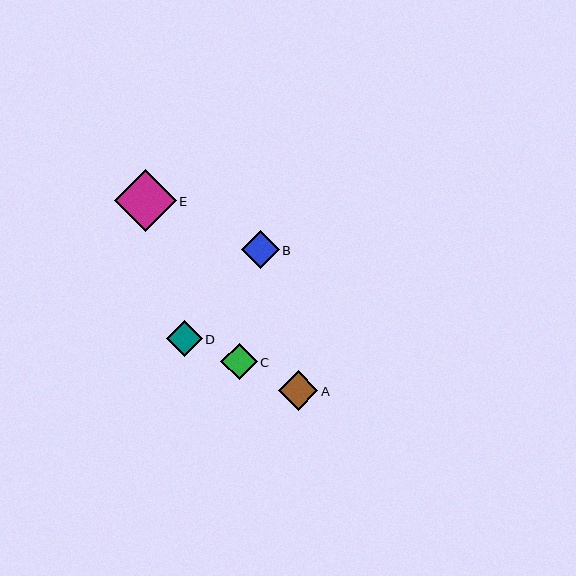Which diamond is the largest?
Diamond E is the largest with a size of approximately 62 pixels.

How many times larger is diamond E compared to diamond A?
Diamond E is approximately 1.6 times the size of diamond A.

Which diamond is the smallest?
Diamond D is the smallest with a size of approximately 36 pixels.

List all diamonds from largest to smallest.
From largest to smallest: E, A, B, C, D.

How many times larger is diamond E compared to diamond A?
Diamond E is approximately 1.6 times the size of diamond A.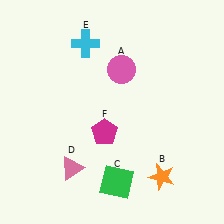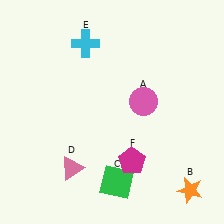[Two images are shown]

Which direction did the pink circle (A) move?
The pink circle (A) moved down.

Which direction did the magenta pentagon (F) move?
The magenta pentagon (F) moved down.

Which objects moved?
The objects that moved are: the pink circle (A), the orange star (B), the magenta pentagon (F).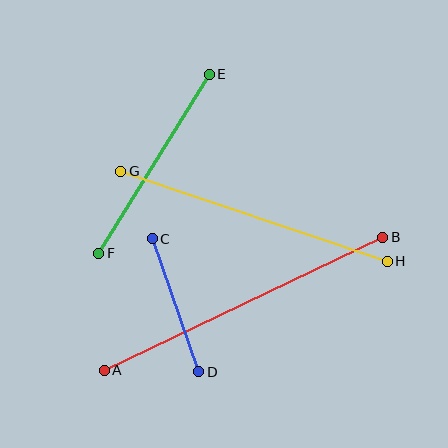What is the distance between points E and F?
The distance is approximately 210 pixels.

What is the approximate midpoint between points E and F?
The midpoint is at approximately (154, 164) pixels.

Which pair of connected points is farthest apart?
Points A and B are farthest apart.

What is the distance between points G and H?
The distance is approximately 281 pixels.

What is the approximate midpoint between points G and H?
The midpoint is at approximately (254, 216) pixels.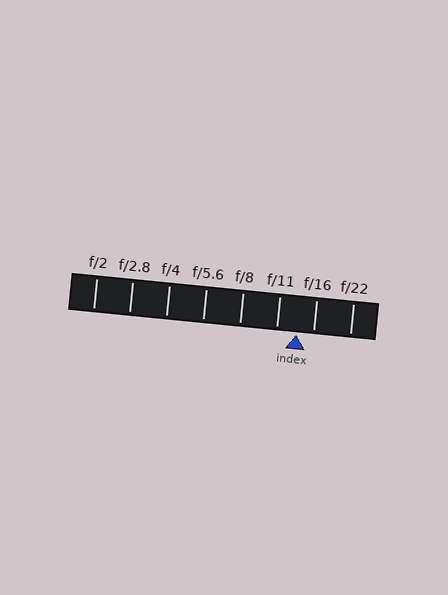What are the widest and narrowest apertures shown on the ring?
The widest aperture shown is f/2 and the narrowest is f/22.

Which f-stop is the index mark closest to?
The index mark is closest to f/16.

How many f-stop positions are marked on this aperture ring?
There are 8 f-stop positions marked.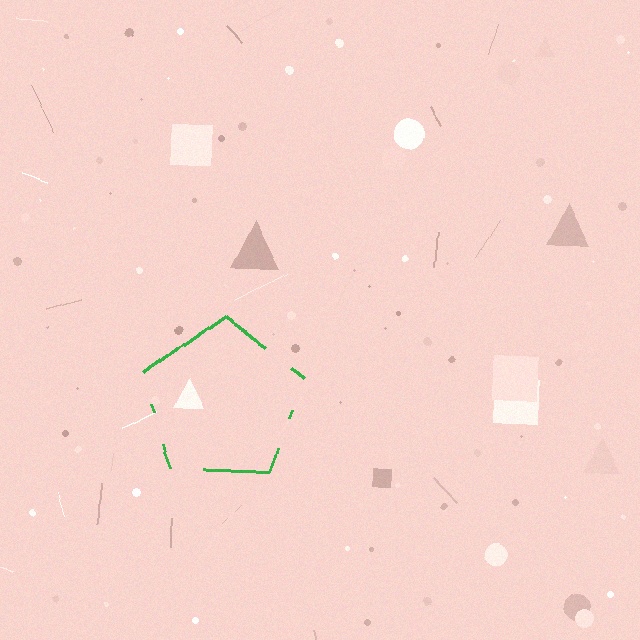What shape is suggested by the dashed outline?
The dashed outline suggests a pentagon.